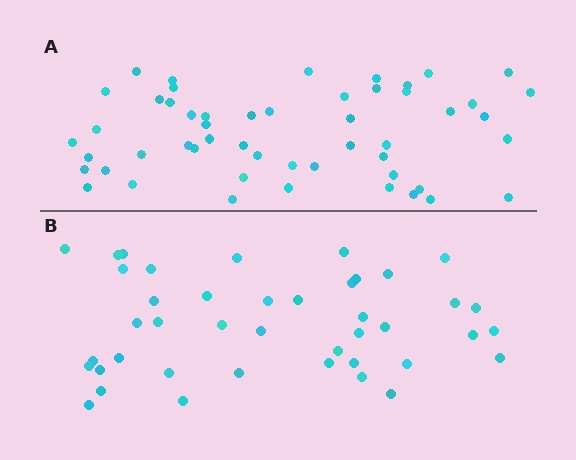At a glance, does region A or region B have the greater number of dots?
Region A (the top region) has more dots.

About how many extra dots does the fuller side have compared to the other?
Region A has roughly 10 or so more dots than region B.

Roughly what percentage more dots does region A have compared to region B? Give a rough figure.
About 25% more.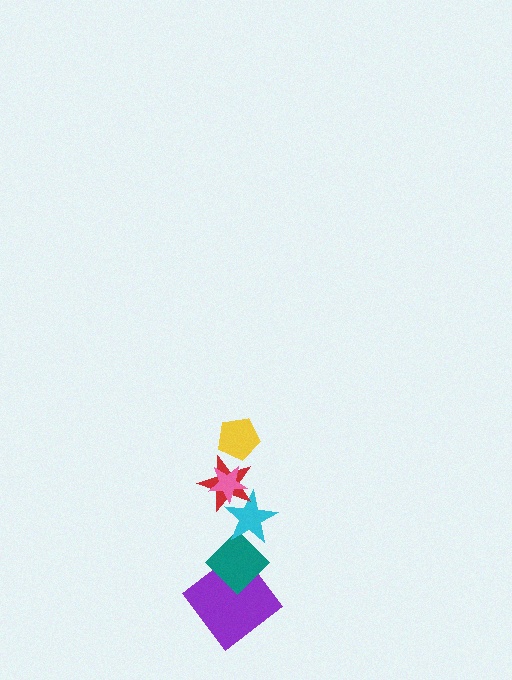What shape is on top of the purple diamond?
The teal diamond is on top of the purple diamond.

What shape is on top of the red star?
The pink star is on top of the red star.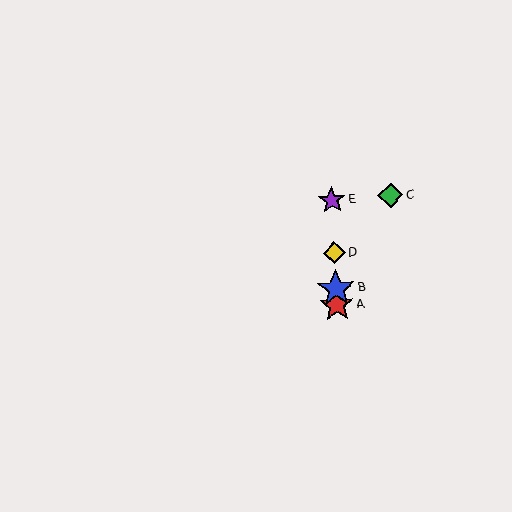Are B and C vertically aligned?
No, B is at x≈336 and C is at x≈390.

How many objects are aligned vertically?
4 objects (A, B, D, E) are aligned vertically.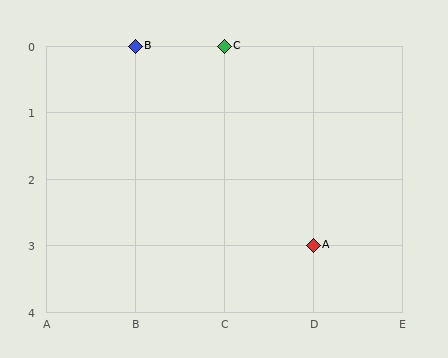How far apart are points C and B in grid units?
Points C and B are 1 column apart.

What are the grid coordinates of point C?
Point C is at grid coordinates (C, 0).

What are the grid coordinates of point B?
Point B is at grid coordinates (B, 0).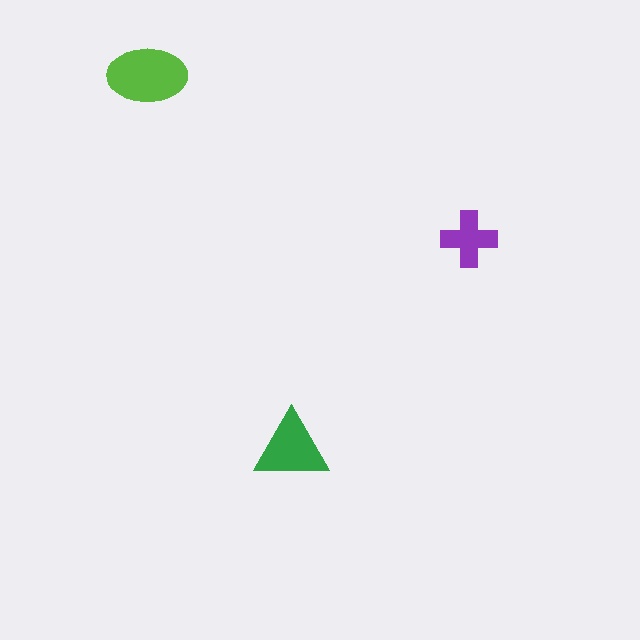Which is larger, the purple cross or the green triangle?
The green triangle.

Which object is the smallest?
The purple cross.